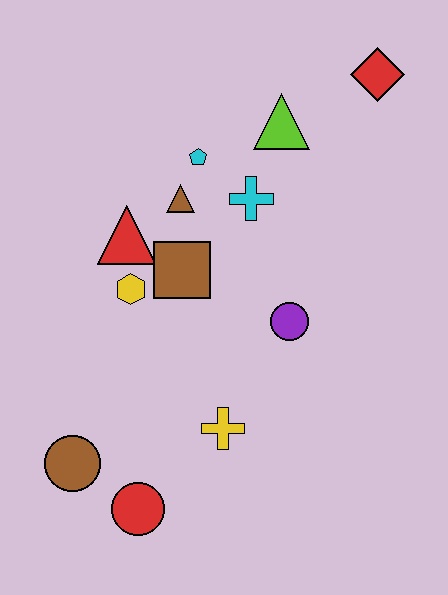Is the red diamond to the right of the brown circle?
Yes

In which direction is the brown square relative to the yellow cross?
The brown square is above the yellow cross.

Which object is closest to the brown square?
The yellow hexagon is closest to the brown square.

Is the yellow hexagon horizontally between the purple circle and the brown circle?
Yes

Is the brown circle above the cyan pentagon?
No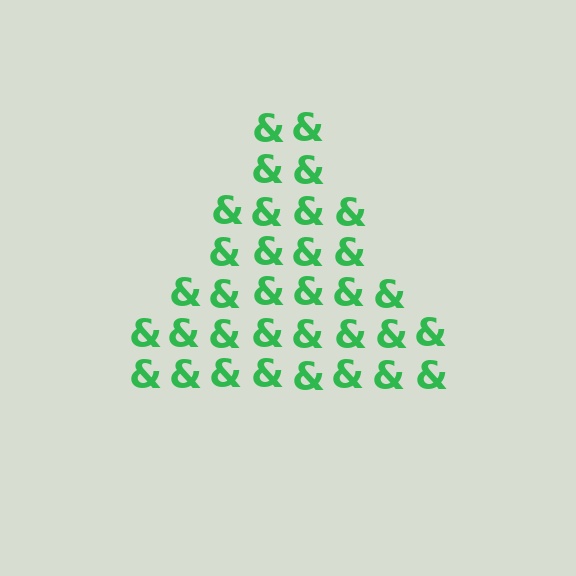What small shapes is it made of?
It is made of small ampersands.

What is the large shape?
The large shape is a triangle.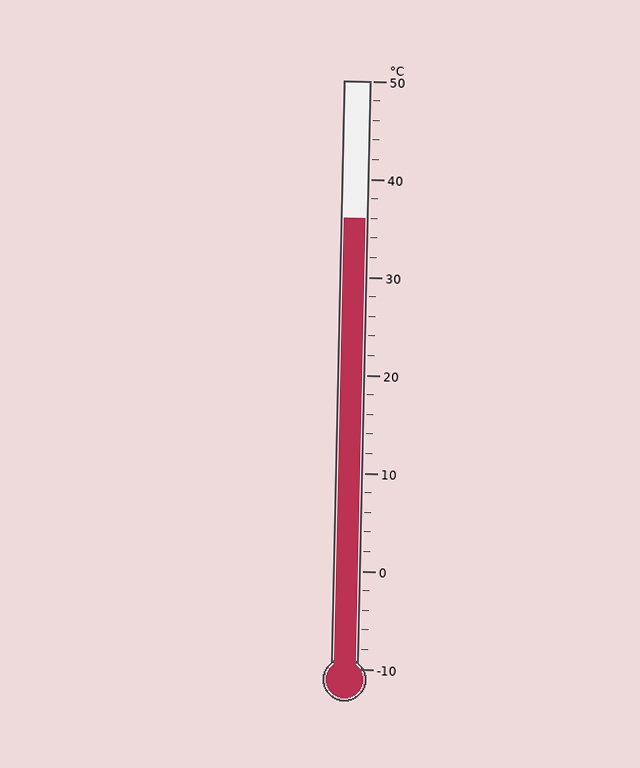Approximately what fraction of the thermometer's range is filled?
The thermometer is filled to approximately 75% of its range.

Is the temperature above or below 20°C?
The temperature is above 20°C.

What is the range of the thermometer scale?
The thermometer scale ranges from -10°C to 50°C.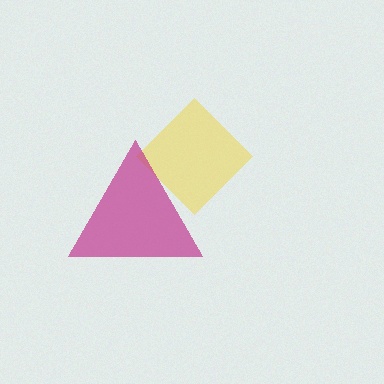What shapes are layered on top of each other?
The layered shapes are: a yellow diamond, a magenta triangle.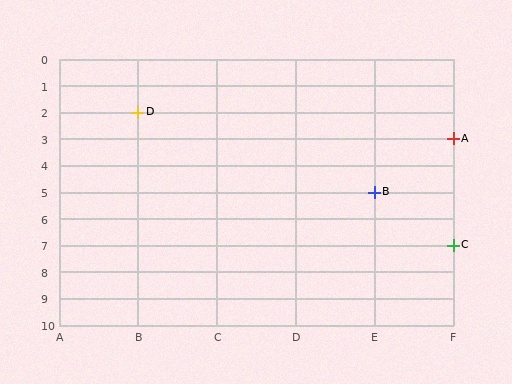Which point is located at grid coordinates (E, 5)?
Point B is at (E, 5).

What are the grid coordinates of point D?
Point D is at grid coordinates (B, 2).